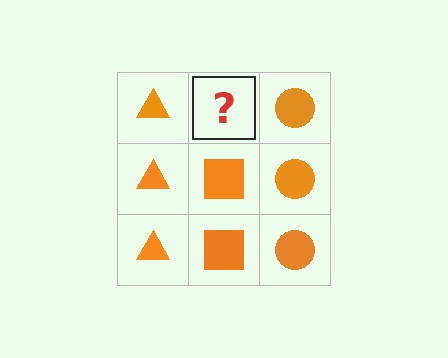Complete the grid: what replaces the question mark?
The question mark should be replaced with an orange square.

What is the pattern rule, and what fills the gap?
The rule is that each column has a consistent shape. The gap should be filled with an orange square.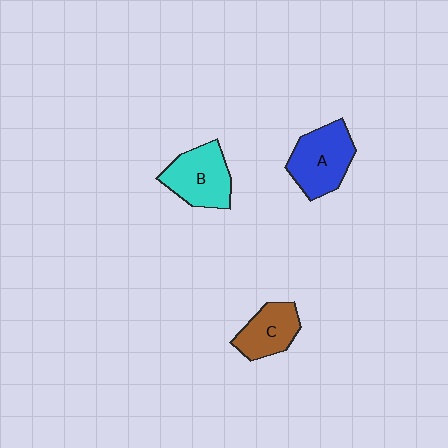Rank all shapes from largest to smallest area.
From largest to smallest: A (blue), B (cyan), C (brown).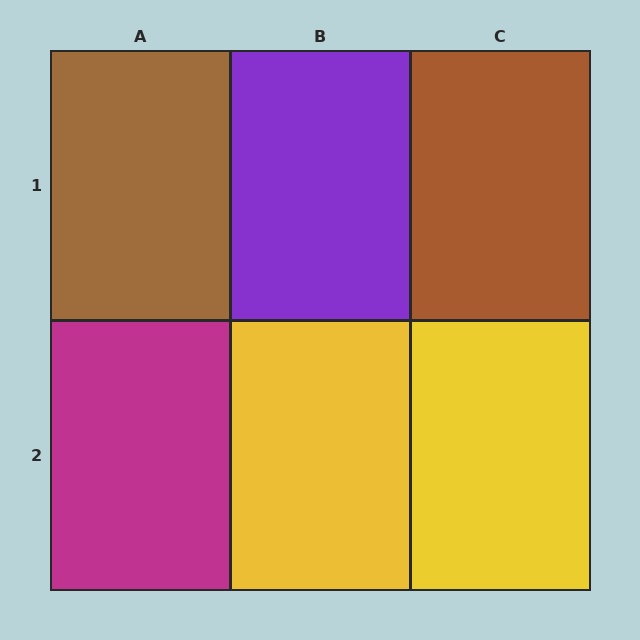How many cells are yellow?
2 cells are yellow.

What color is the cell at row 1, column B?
Purple.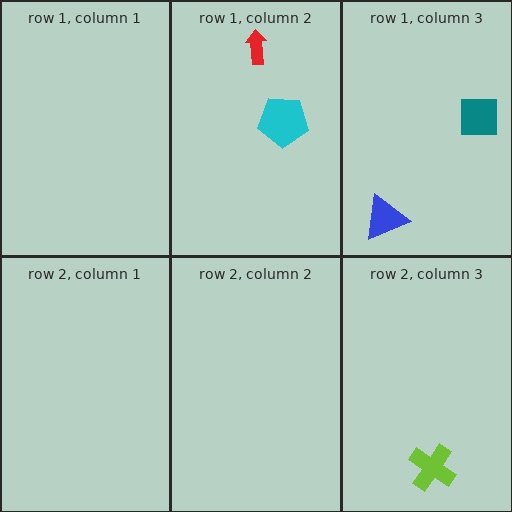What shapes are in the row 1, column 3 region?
The teal square, the blue triangle.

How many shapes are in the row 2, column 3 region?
1.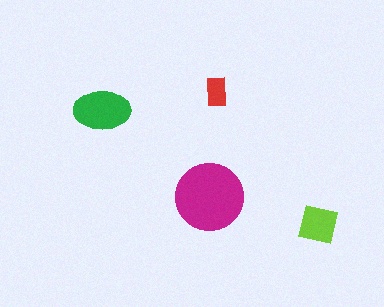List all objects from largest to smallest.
The magenta circle, the green ellipse, the lime square, the red rectangle.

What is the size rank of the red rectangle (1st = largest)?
4th.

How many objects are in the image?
There are 4 objects in the image.